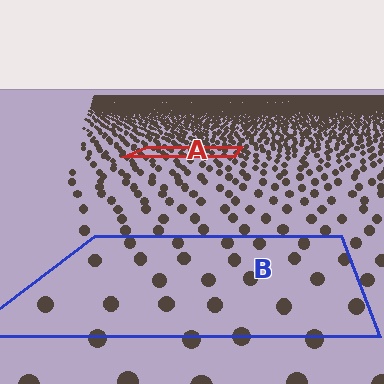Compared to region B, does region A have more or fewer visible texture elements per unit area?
Region A has more texture elements per unit area — they are packed more densely because it is farther away.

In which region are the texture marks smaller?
The texture marks are smaller in region A, because it is farther away.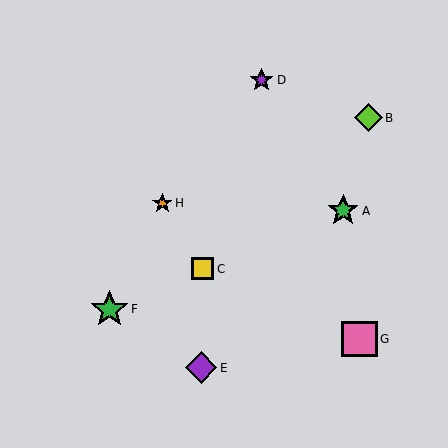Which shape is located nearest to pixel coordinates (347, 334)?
The pink square (labeled G) at (360, 339) is nearest to that location.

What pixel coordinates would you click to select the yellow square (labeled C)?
Click at (203, 269) to select the yellow square C.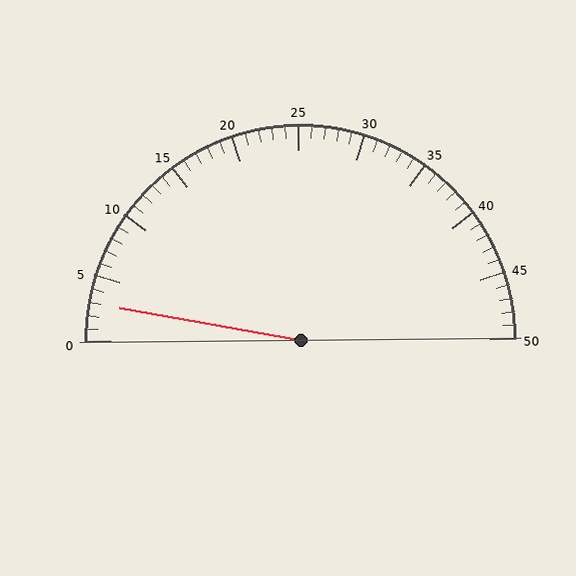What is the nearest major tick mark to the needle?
The nearest major tick mark is 5.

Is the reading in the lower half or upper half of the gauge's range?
The reading is in the lower half of the range (0 to 50).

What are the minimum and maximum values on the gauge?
The gauge ranges from 0 to 50.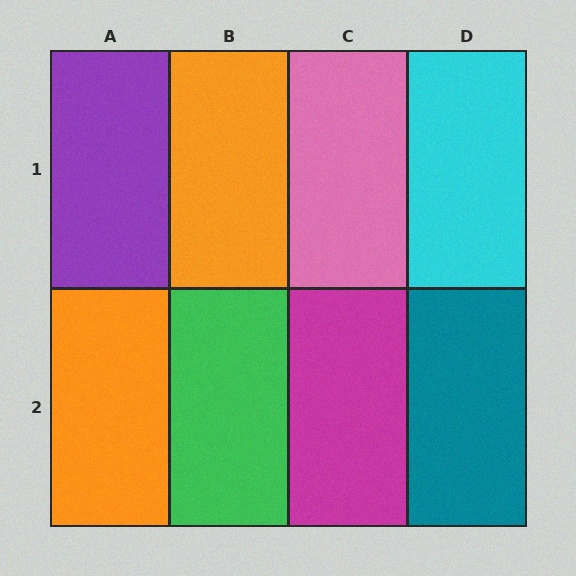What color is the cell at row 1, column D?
Cyan.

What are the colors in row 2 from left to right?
Orange, green, magenta, teal.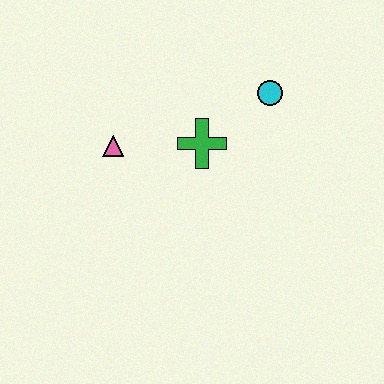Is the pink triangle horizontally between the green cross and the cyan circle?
No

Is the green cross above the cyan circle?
No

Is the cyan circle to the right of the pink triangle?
Yes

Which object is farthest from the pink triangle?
The cyan circle is farthest from the pink triangle.